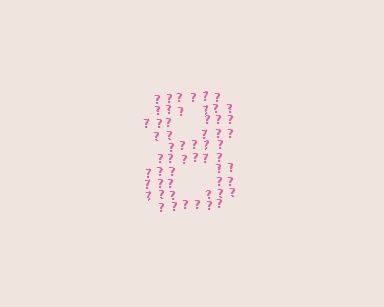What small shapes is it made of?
It is made of small question marks.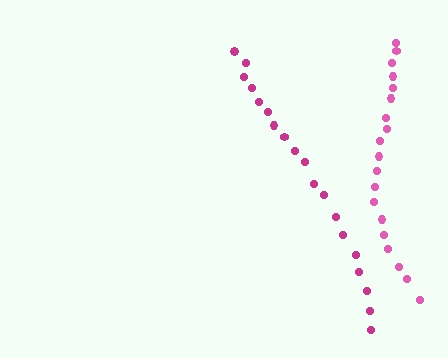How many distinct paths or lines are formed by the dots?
There are 2 distinct paths.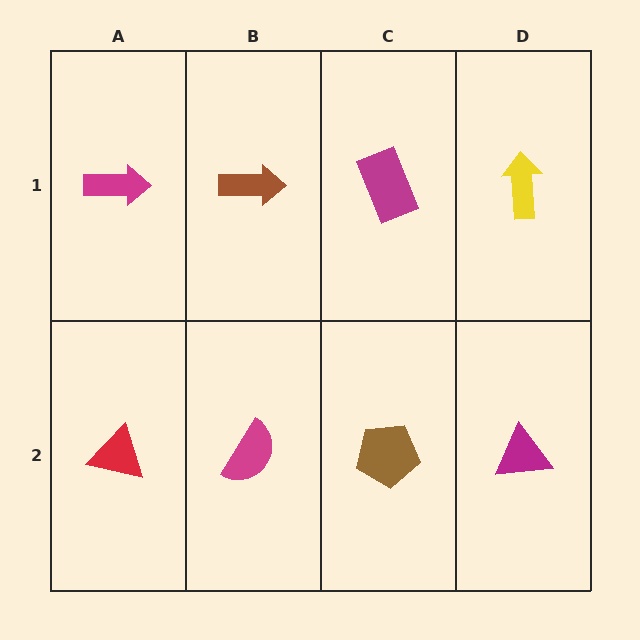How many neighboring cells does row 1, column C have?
3.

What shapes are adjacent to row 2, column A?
A magenta arrow (row 1, column A), a magenta semicircle (row 2, column B).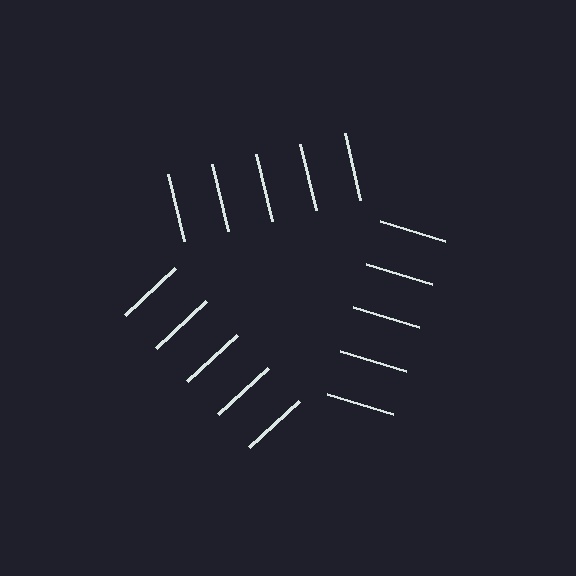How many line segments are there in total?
15 — 5 along each of the 3 edges.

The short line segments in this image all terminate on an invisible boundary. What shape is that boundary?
An illusory triangle — the line segments terminate on its edges but no continuous stroke is drawn.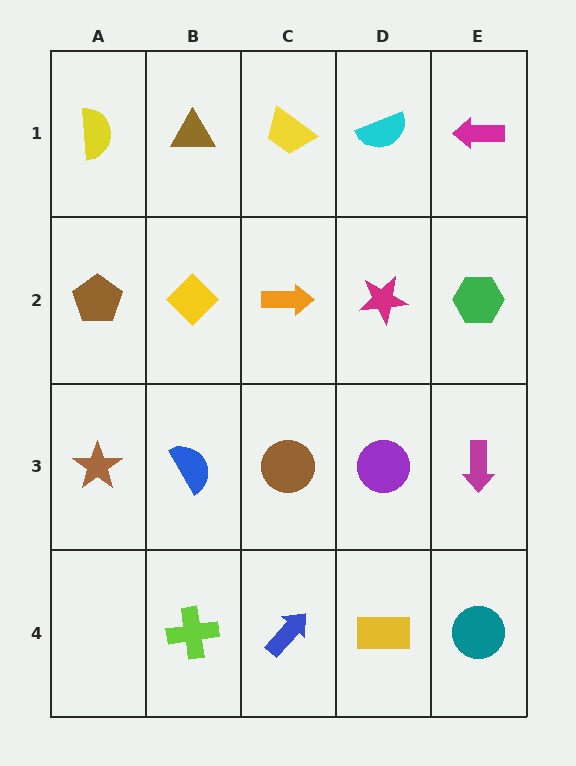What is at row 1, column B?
A brown triangle.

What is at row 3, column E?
A magenta arrow.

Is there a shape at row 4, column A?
No, that cell is empty.